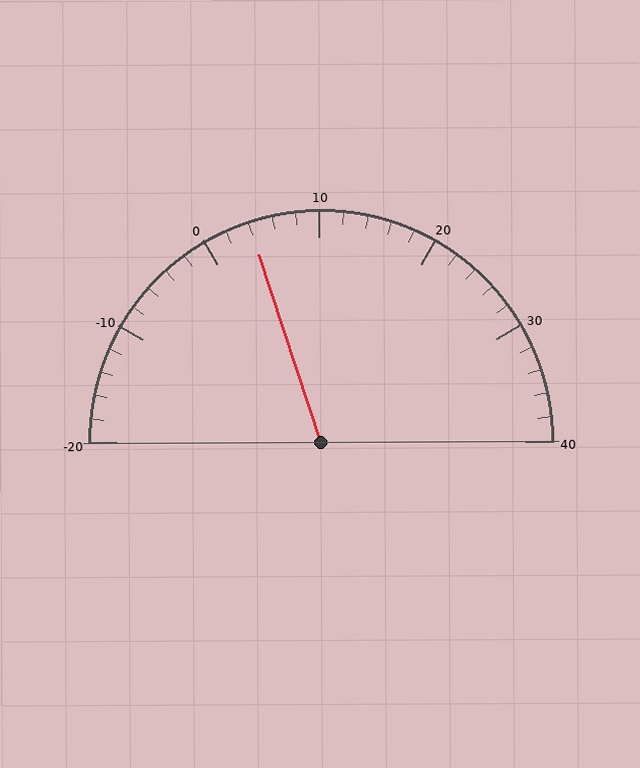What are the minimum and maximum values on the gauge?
The gauge ranges from -20 to 40.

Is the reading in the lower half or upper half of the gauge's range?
The reading is in the lower half of the range (-20 to 40).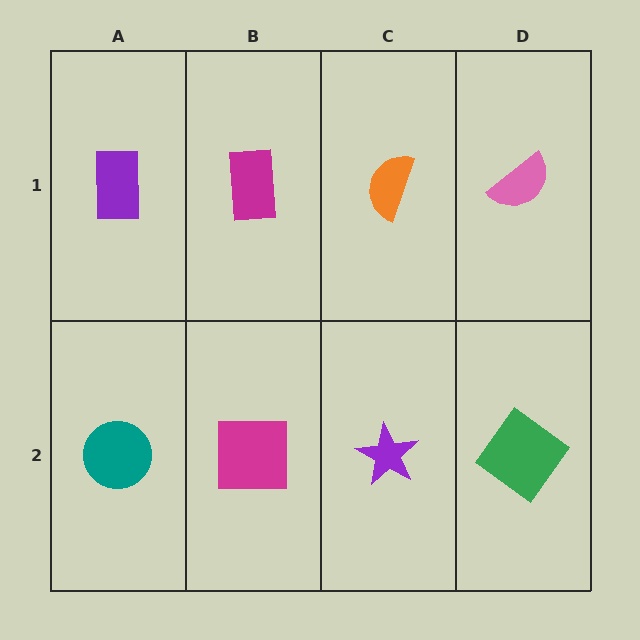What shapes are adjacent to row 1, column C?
A purple star (row 2, column C), a magenta rectangle (row 1, column B), a pink semicircle (row 1, column D).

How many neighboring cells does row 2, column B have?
3.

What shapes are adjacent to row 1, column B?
A magenta square (row 2, column B), a purple rectangle (row 1, column A), an orange semicircle (row 1, column C).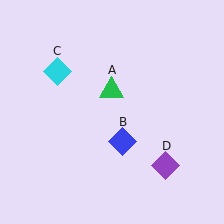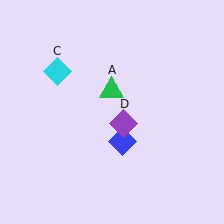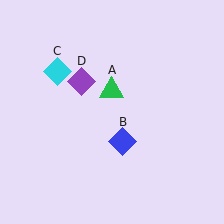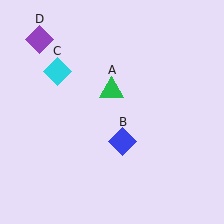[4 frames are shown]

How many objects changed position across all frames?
1 object changed position: purple diamond (object D).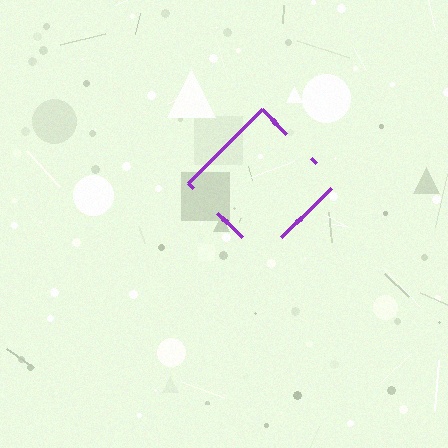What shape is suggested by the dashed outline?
The dashed outline suggests a diamond.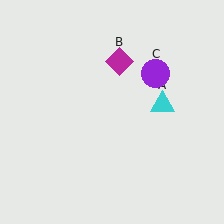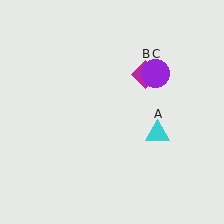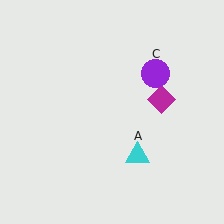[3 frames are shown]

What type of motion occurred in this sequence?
The cyan triangle (object A), magenta diamond (object B) rotated clockwise around the center of the scene.